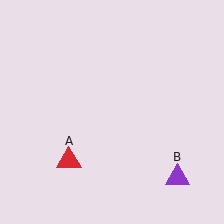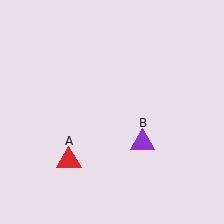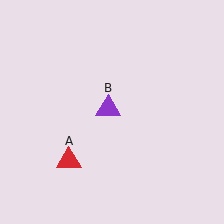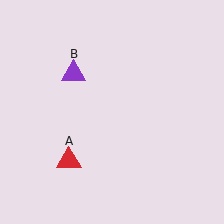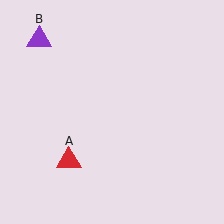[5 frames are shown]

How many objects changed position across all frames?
1 object changed position: purple triangle (object B).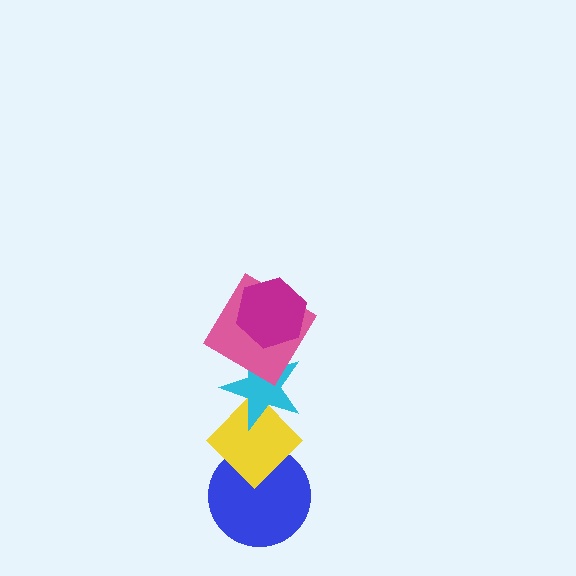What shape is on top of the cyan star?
The pink diamond is on top of the cyan star.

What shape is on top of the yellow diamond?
The cyan star is on top of the yellow diamond.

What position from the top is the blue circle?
The blue circle is 5th from the top.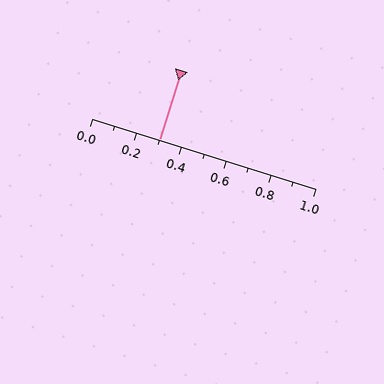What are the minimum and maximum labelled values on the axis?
The axis runs from 0.0 to 1.0.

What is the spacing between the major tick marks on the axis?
The major ticks are spaced 0.2 apart.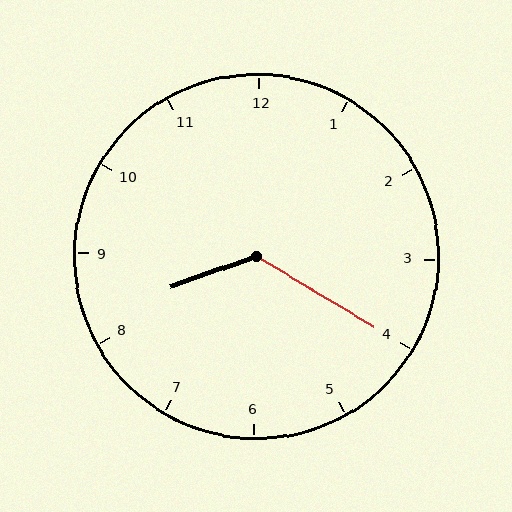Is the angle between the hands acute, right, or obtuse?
It is obtuse.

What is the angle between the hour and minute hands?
Approximately 130 degrees.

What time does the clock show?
8:20.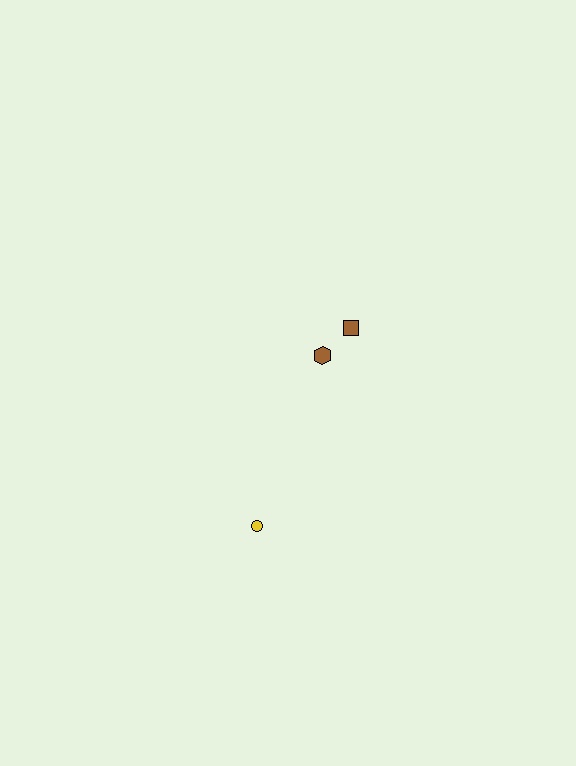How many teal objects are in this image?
There are no teal objects.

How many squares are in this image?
There is 1 square.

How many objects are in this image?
There are 3 objects.